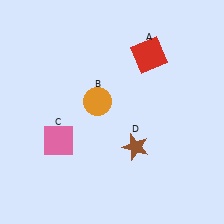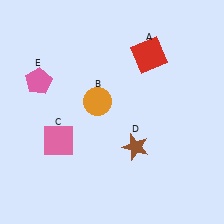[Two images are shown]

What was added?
A pink pentagon (E) was added in Image 2.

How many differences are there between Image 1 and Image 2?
There is 1 difference between the two images.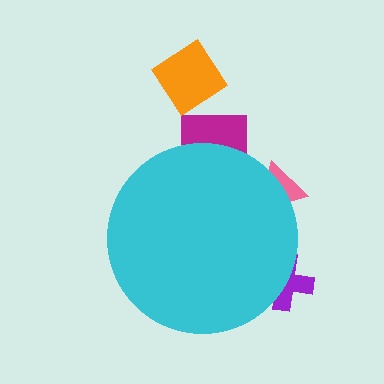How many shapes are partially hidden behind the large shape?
3 shapes are partially hidden.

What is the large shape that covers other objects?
A cyan circle.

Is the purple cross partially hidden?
Yes, the purple cross is partially hidden behind the cyan circle.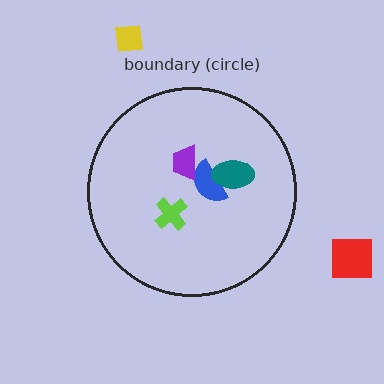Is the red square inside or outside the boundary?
Outside.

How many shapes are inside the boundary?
4 inside, 2 outside.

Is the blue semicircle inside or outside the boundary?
Inside.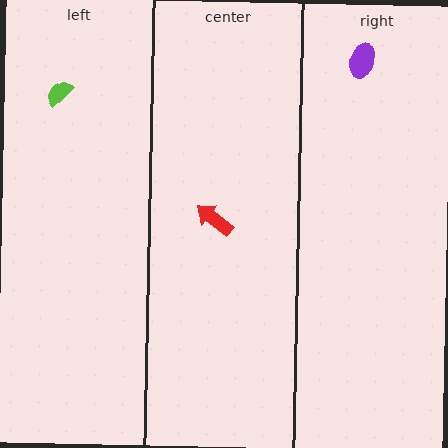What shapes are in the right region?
The purple ellipse.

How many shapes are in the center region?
1.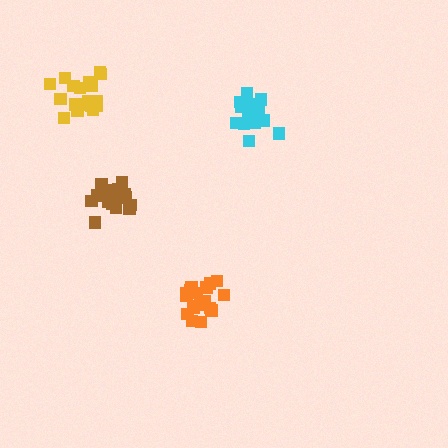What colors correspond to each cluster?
The clusters are colored: cyan, yellow, brown, orange.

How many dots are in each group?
Group 1: 16 dots, Group 2: 19 dots, Group 3: 18 dots, Group 4: 20 dots (73 total).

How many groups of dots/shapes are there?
There are 4 groups.